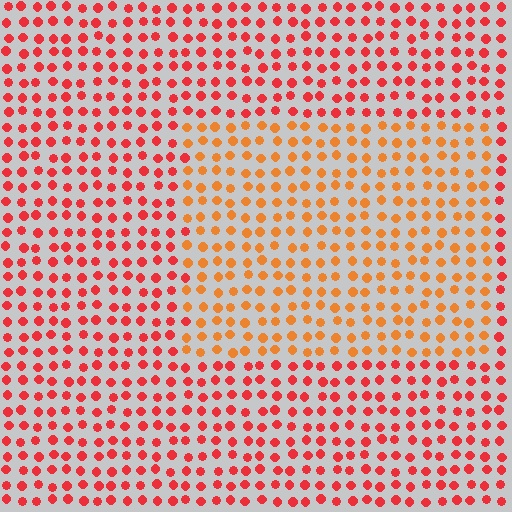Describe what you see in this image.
The image is filled with small red elements in a uniform arrangement. A rectangle-shaped region is visible where the elements are tinted to a slightly different hue, forming a subtle color boundary.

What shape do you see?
I see a rectangle.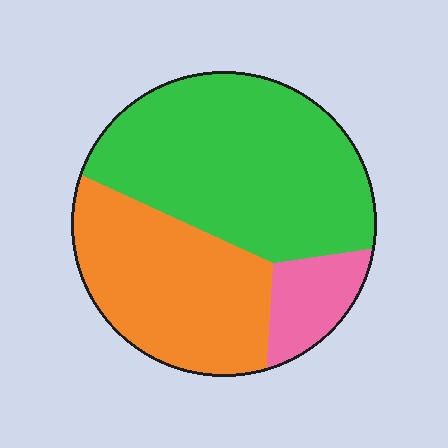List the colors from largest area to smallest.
From largest to smallest: green, orange, pink.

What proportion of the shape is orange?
Orange covers roughly 35% of the shape.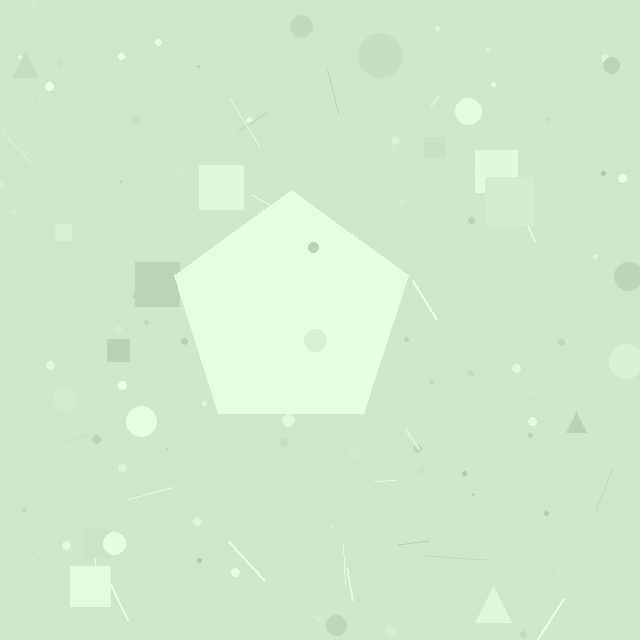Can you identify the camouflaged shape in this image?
The camouflaged shape is a pentagon.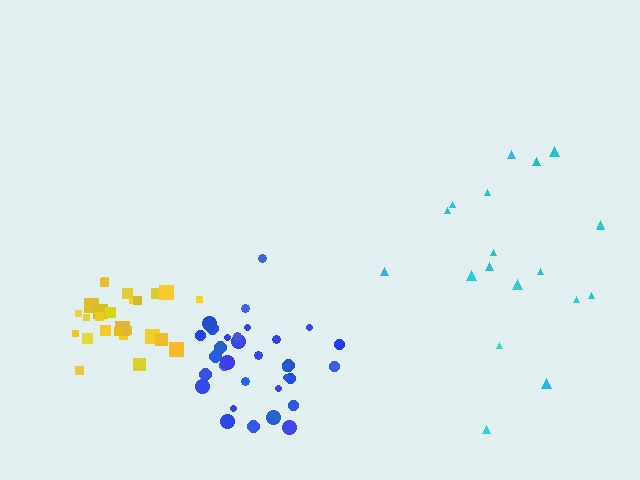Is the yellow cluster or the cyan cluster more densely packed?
Yellow.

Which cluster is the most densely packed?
Yellow.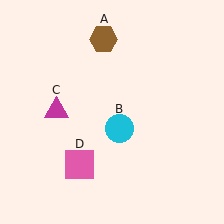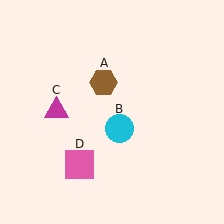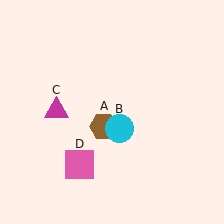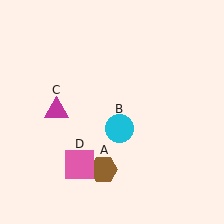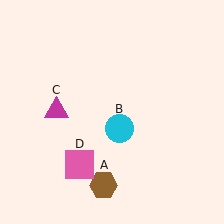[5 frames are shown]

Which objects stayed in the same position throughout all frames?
Cyan circle (object B) and magenta triangle (object C) and pink square (object D) remained stationary.